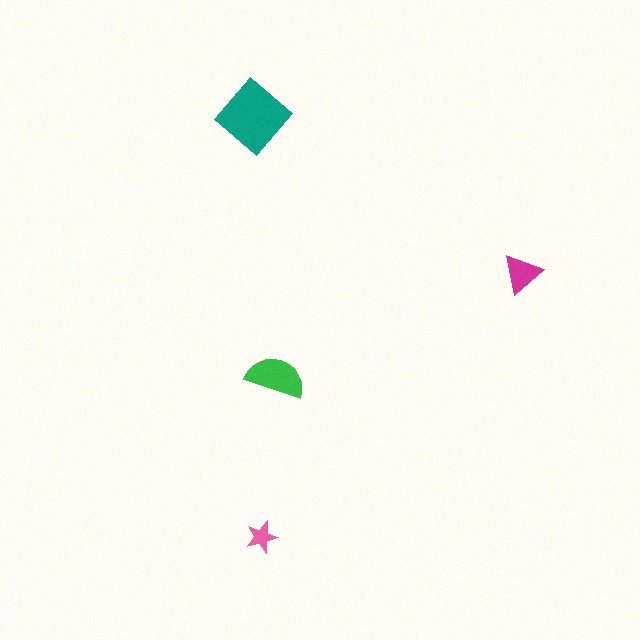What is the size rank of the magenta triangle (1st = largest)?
3rd.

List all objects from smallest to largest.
The pink star, the magenta triangle, the green semicircle, the teal diamond.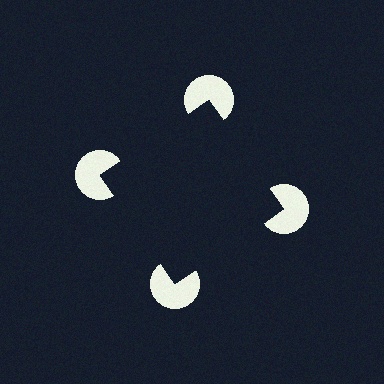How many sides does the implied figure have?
4 sides.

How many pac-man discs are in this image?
There are 4 — one at each vertex of the illusory square.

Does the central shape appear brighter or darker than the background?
It typically appears slightly darker than the background, even though no actual brightness change is drawn.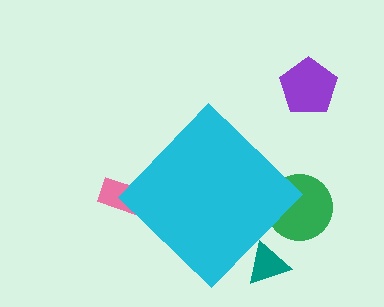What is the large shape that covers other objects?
A cyan diamond.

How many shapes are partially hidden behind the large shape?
3 shapes are partially hidden.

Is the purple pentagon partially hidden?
No, the purple pentagon is fully visible.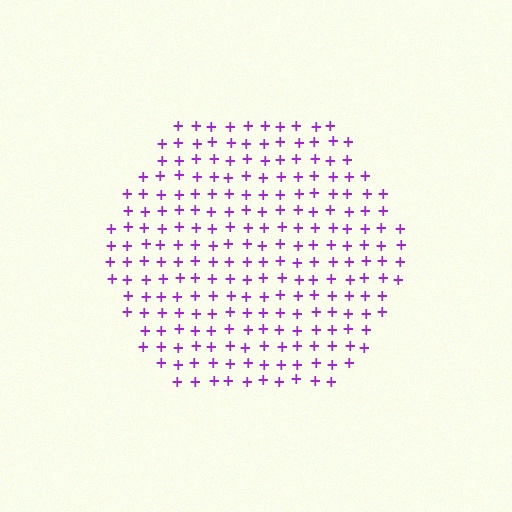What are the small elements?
The small elements are plus signs.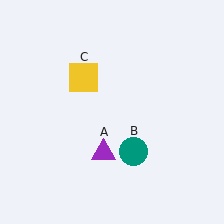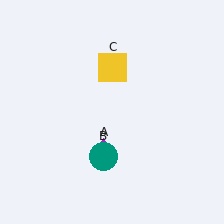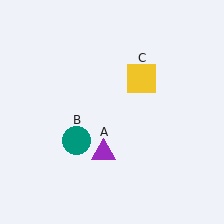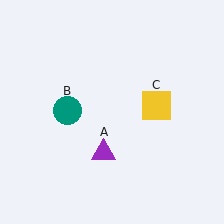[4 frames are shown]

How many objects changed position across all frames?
2 objects changed position: teal circle (object B), yellow square (object C).